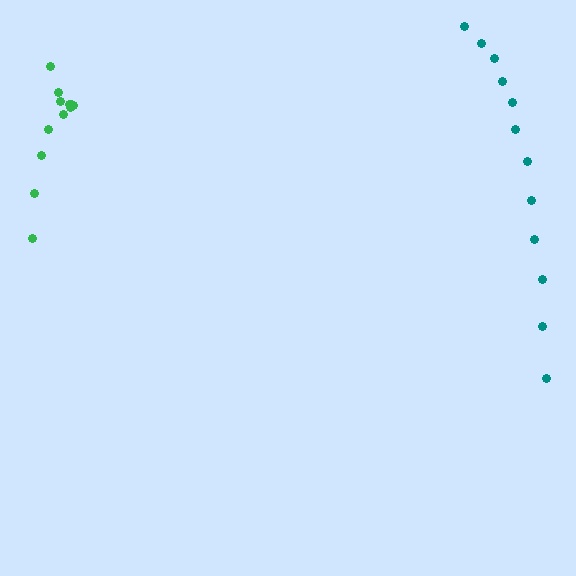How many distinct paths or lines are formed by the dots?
There are 2 distinct paths.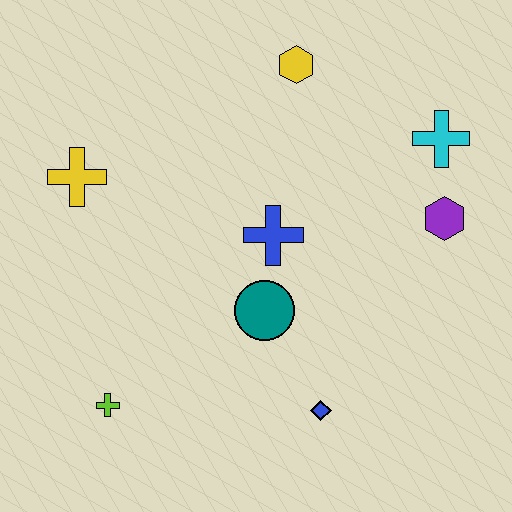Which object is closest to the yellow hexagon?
The cyan cross is closest to the yellow hexagon.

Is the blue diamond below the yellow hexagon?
Yes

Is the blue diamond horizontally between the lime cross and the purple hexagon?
Yes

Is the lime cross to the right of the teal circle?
No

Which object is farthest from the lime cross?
The cyan cross is farthest from the lime cross.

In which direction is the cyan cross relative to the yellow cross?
The cyan cross is to the right of the yellow cross.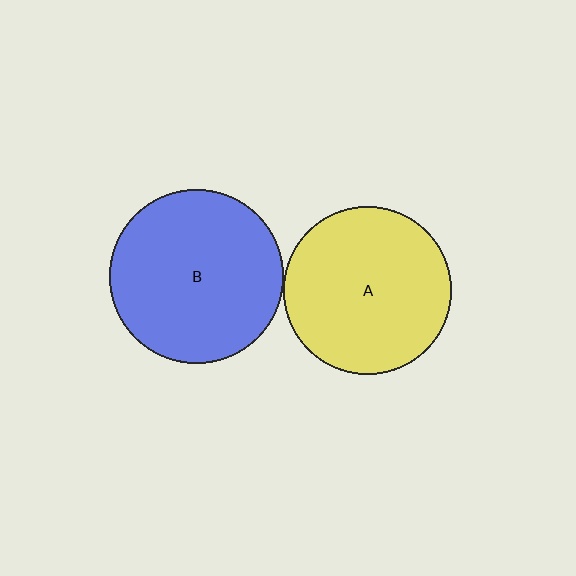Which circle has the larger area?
Circle B (blue).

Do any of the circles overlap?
No, none of the circles overlap.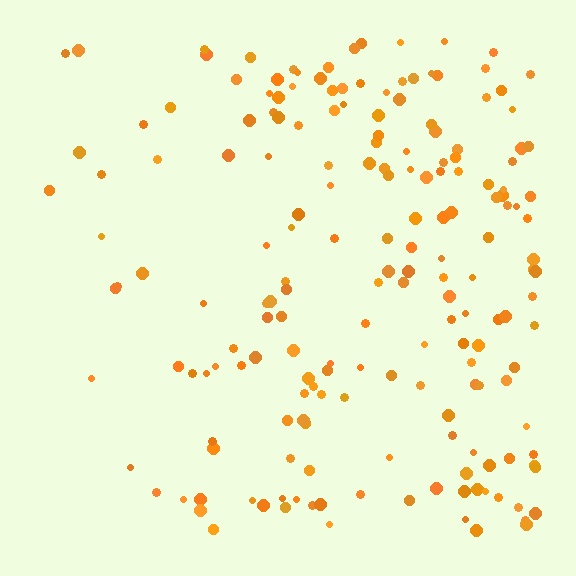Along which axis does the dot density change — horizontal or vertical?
Horizontal.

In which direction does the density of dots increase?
From left to right, with the right side densest.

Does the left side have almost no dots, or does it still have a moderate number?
Still a moderate number, just noticeably fewer than the right.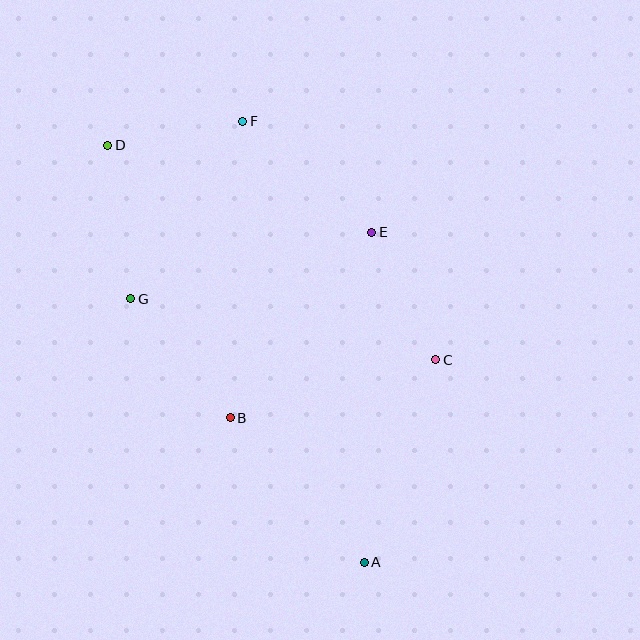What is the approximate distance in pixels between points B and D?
The distance between B and D is approximately 298 pixels.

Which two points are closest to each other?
Points D and F are closest to each other.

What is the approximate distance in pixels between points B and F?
The distance between B and F is approximately 296 pixels.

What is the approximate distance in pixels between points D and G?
The distance between D and G is approximately 155 pixels.